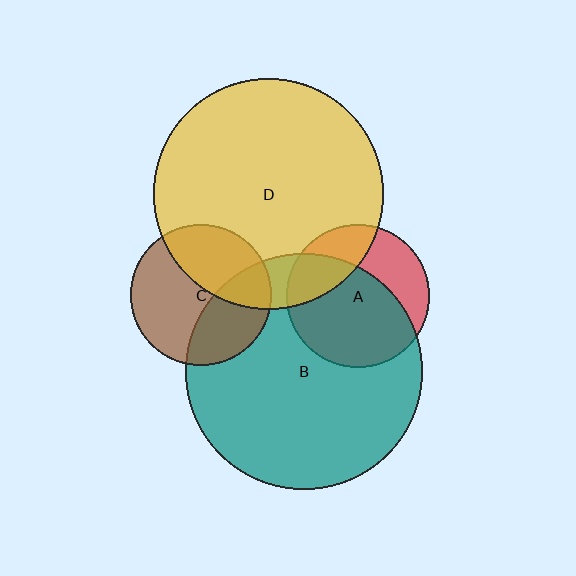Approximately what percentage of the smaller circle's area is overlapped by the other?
Approximately 35%.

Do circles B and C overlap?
Yes.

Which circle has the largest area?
Circle B (teal).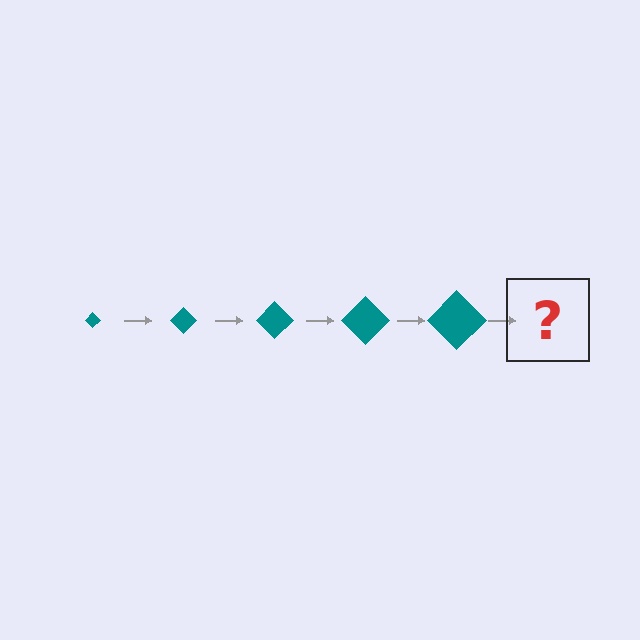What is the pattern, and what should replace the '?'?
The pattern is that the diamond gets progressively larger each step. The '?' should be a teal diamond, larger than the previous one.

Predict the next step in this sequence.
The next step is a teal diamond, larger than the previous one.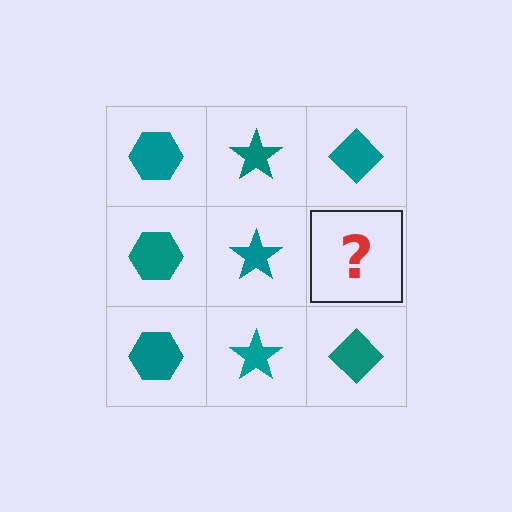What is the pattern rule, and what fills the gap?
The rule is that each column has a consistent shape. The gap should be filled with a teal diamond.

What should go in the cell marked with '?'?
The missing cell should contain a teal diamond.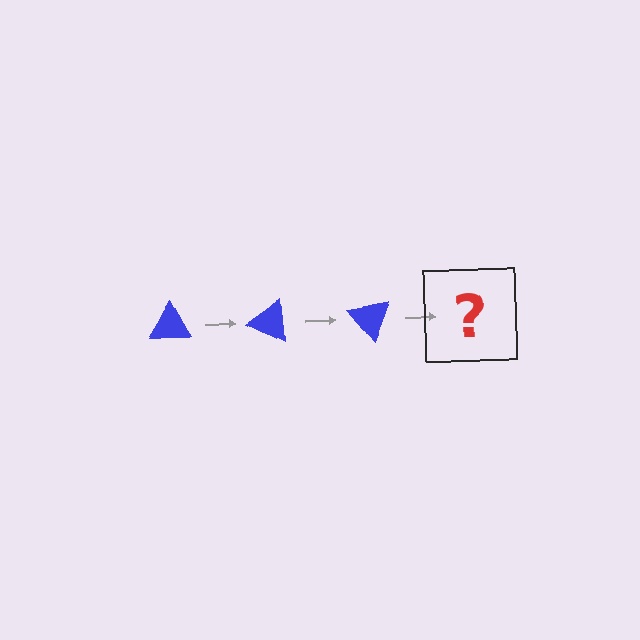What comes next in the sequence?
The next element should be a blue triangle rotated 75 degrees.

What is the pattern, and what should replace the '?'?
The pattern is that the triangle rotates 25 degrees each step. The '?' should be a blue triangle rotated 75 degrees.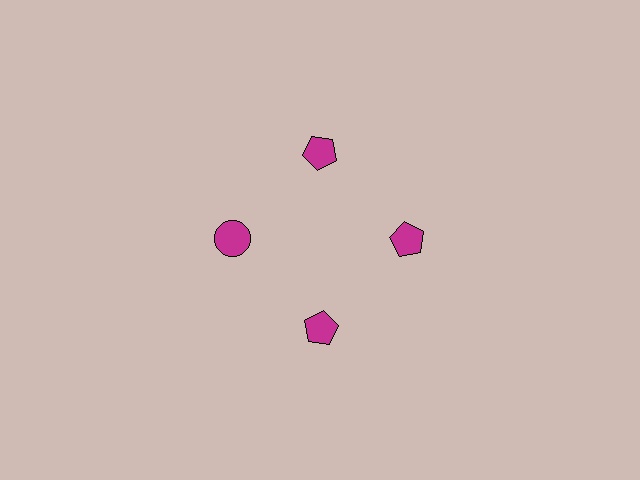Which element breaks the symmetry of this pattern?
The magenta circle at roughly the 9 o'clock position breaks the symmetry. All other shapes are magenta pentagons.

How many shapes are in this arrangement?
There are 4 shapes arranged in a ring pattern.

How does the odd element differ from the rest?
It has a different shape: circle instead of pentagon.